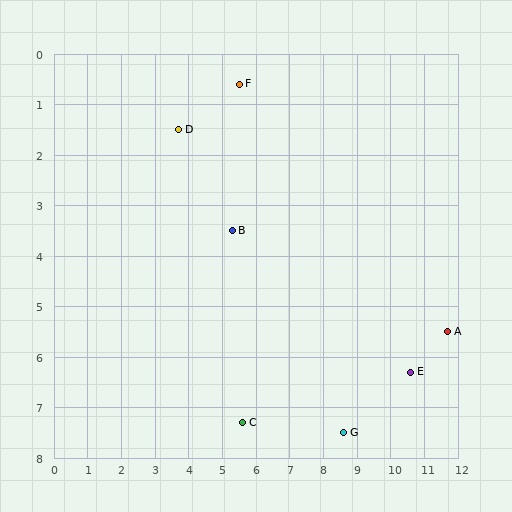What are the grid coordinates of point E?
Point E is at approximately (10.6, 6.3).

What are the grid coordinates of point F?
Point F is at approximately (5.5, 0.6).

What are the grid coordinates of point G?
Point G is at approximately (8.6, 7.5).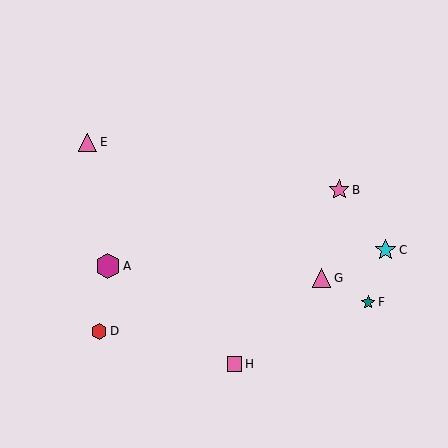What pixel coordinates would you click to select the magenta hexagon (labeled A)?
Click at (108, 266) to select the magenta hexagon A.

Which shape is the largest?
The magenta hexagon (labeled A) is the largest.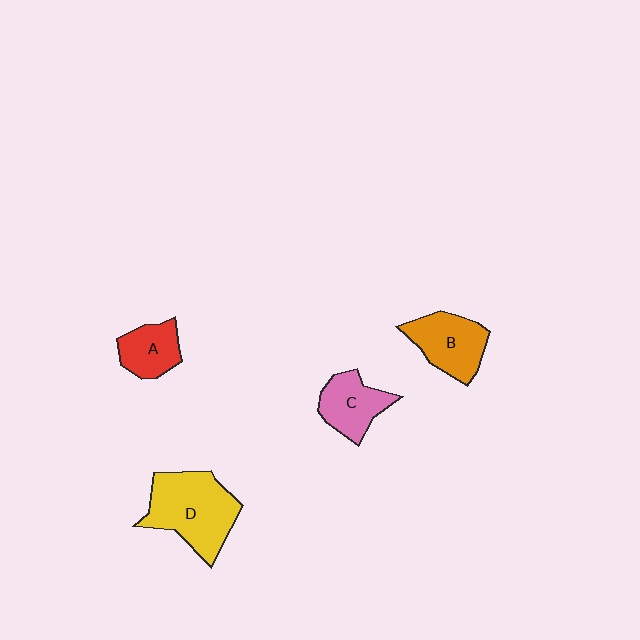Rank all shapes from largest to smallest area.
From largest to smallest: D (yellow), B (orange), C (pink), A (red).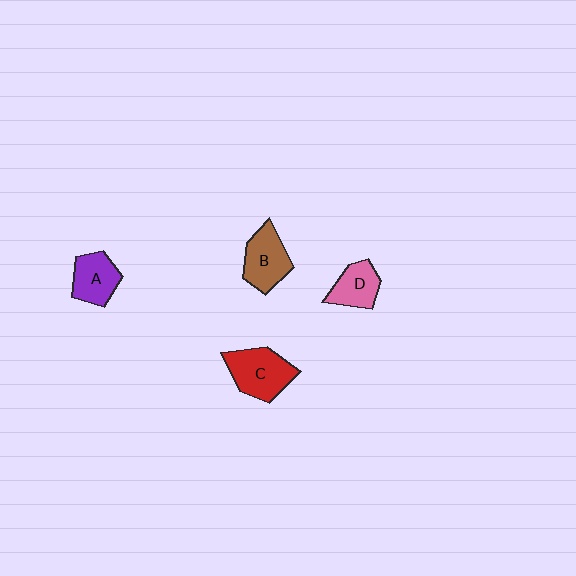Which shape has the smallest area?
Shape D (pink).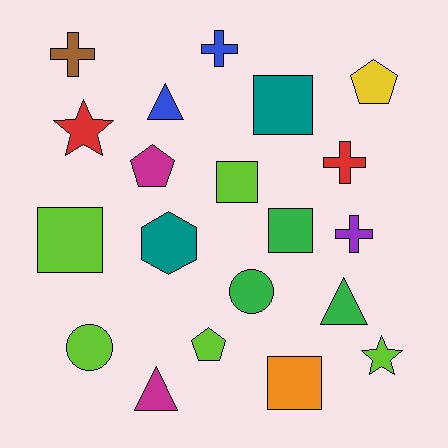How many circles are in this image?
There are 2 circles.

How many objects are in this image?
There are 20 objects.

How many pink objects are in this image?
There are no pink objects.